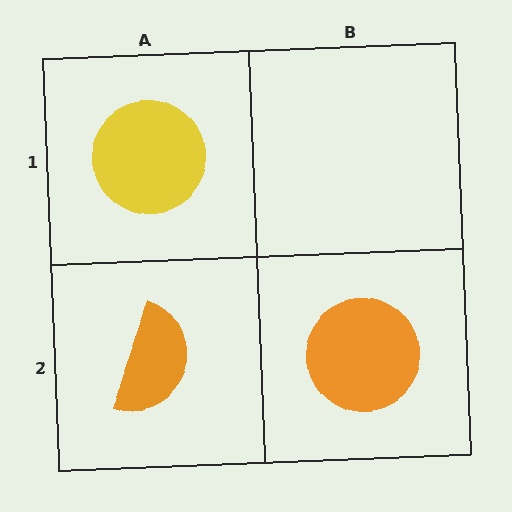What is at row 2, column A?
An orange semicircle.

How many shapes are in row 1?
1 shape.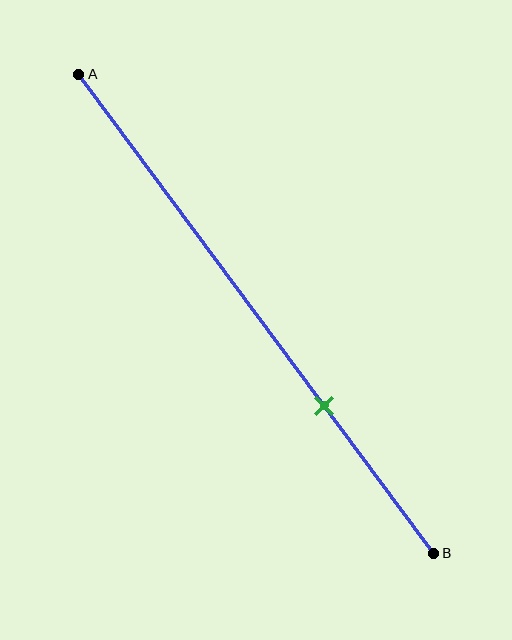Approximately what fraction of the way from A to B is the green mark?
The green mark is approximately 70% of the way from A to B.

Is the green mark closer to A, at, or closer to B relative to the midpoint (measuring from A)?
The green mark is closer to point B than the midpoint of segment AB.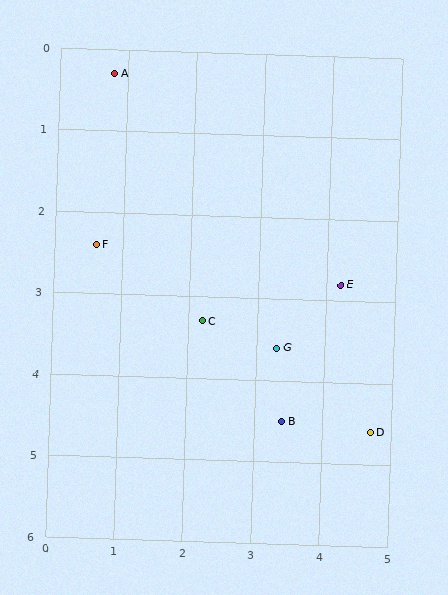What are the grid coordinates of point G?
Point G is at approximately (3.3, 3.6).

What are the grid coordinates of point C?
Point C is at approximately (2.2, 3.3).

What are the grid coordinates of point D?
Point D is at approximately (4.7, 4.6).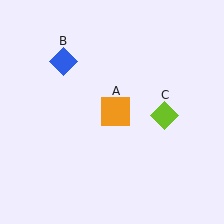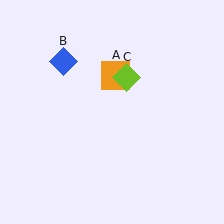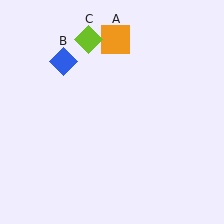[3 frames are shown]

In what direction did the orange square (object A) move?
The orange square (object A) moved up.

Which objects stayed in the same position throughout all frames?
Blue diamond (object B) remained stationary.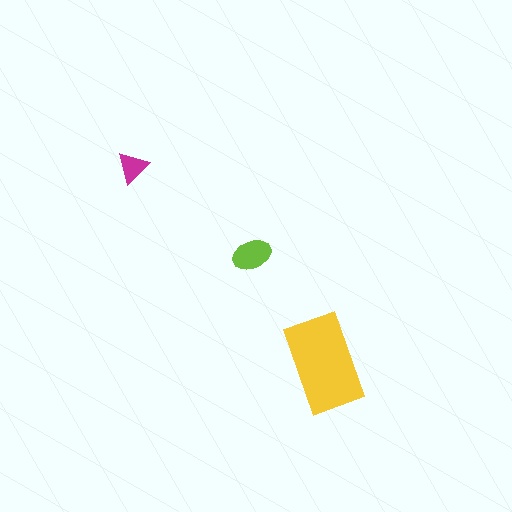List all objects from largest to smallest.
The yellow rectangle, the lime ellipse, the magenta triangle.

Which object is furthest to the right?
The yellow rectangle is rightmost.